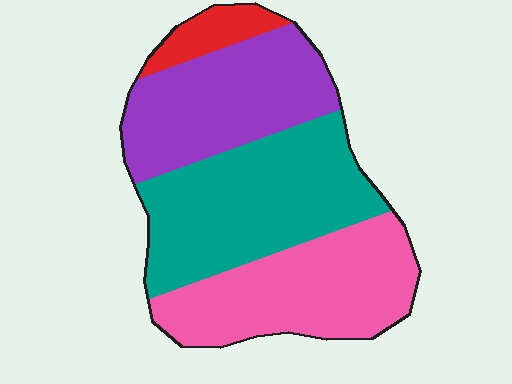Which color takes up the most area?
Teal, at roughly 35%.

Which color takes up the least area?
Red, at roughly 5%.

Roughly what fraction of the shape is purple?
Purple covers 28% of the shape.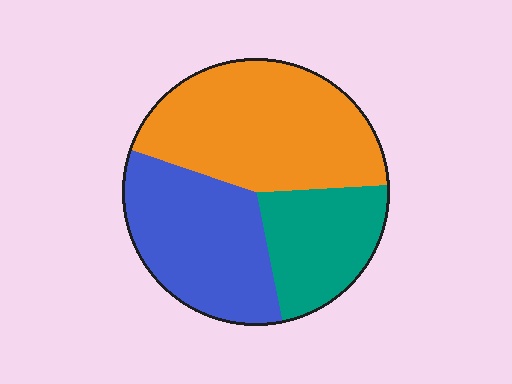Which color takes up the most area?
Orange, at roughly 45%.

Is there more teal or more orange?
Orange.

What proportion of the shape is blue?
Blue covers around 35% of the shape.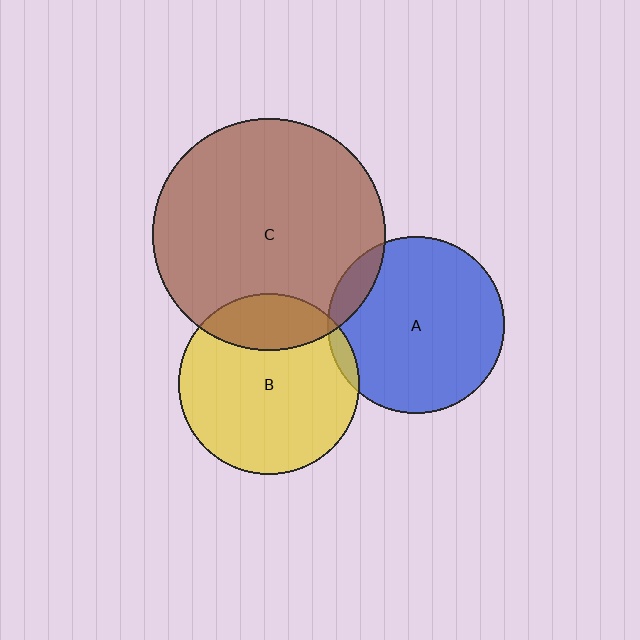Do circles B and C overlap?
Yes.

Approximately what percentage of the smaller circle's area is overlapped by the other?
Approximately 20%.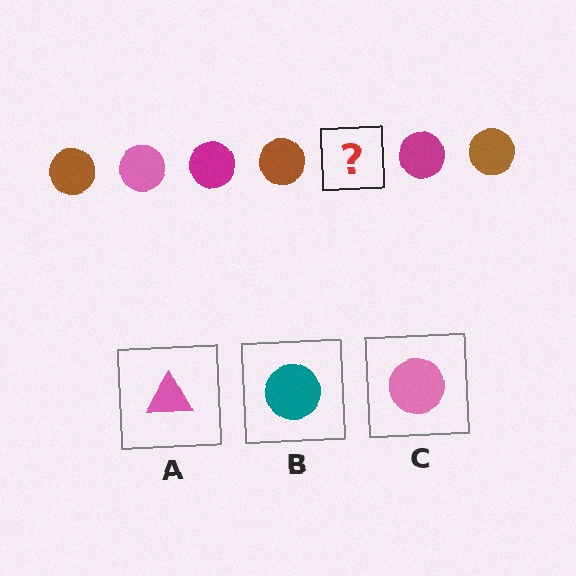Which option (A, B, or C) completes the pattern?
C.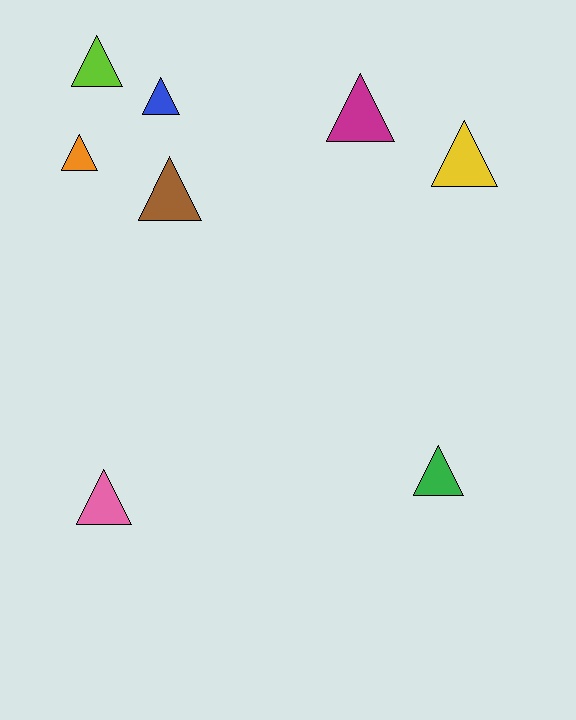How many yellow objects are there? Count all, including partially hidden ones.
There is 1 yellow object.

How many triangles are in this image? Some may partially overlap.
There are 8 triangles.